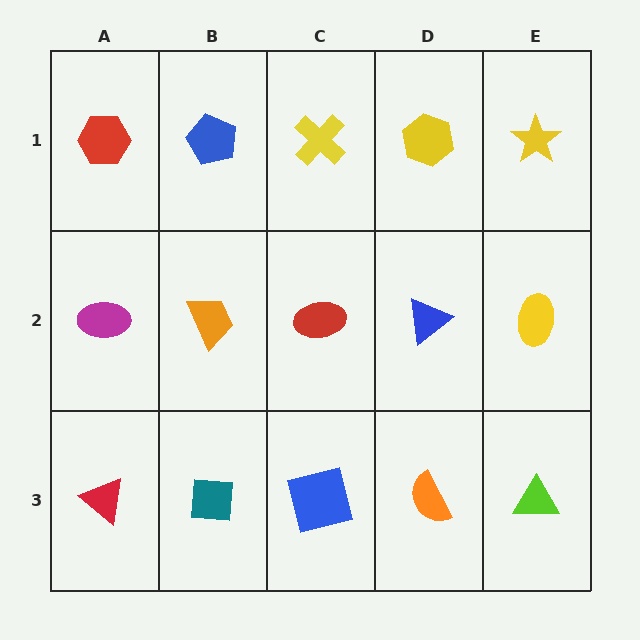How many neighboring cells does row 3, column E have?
2.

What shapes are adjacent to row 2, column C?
A yellow cross (row 1, column C), a blue square (row 3, column C), an orange trapezoid (row 2, column B), a blue triangle (row 2, column D).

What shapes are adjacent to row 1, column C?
A red ellipse (row 2, column C), a blue pentagon (row 1, column B), a yellow hexagon (row 1, column D).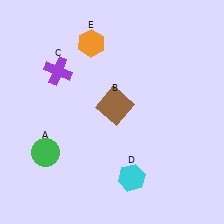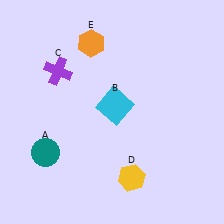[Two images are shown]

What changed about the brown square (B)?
In Image 1, B is brown. In Image 2, it changed to cyan.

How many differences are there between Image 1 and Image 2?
There are 3 differences between the two images.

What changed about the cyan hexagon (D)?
In Image 1, D is cyan. In Image 2, it changed to yellow.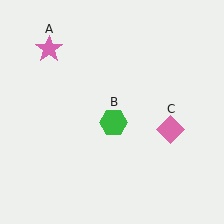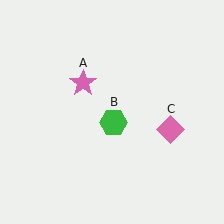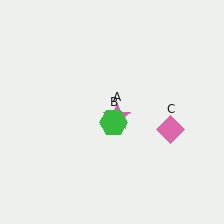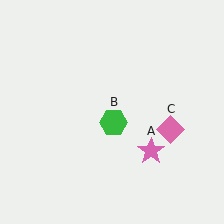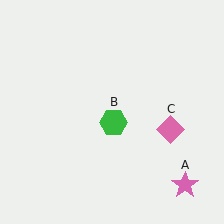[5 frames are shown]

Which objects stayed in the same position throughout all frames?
Green hexagon (object B) and pink diamond (object C) remained stationary.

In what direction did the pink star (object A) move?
The pink star (object A) moved down and to the right.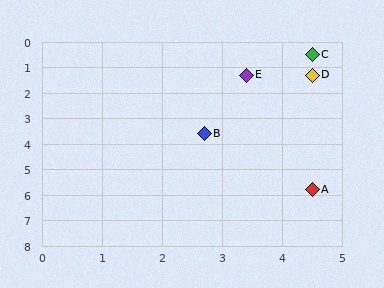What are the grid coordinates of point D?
Point D is at approximately (4.5, 1.3).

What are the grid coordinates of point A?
Point A is at approximately (4.5, 5.8).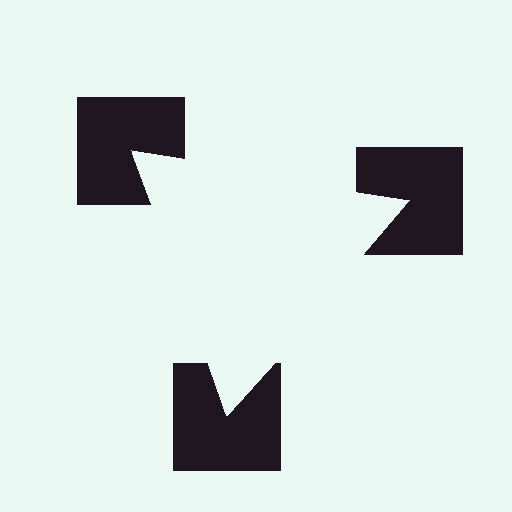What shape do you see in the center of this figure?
An illusory triangle — its edges are inferred from the aligned wedge cuts in the notched squares, not physically drawn.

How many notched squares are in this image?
There are 3 — one at each vertex of the illusory triangle.